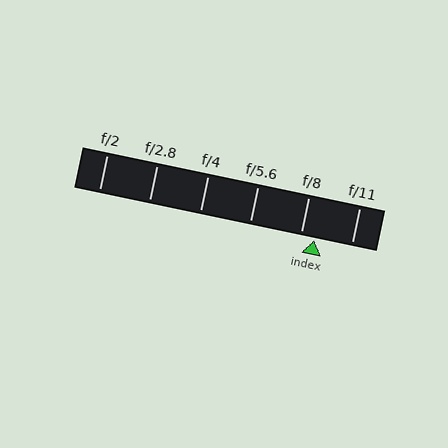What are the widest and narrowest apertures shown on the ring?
The widest aperture shown is f/2 and the narrowest is f/11.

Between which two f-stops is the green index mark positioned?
The index mark is between f/8 and f/11.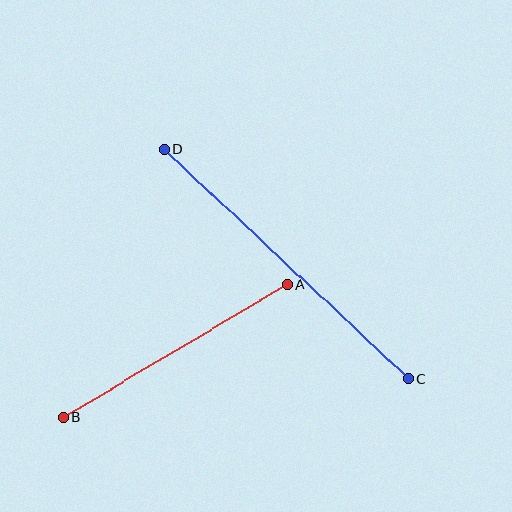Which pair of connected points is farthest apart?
Points C and D are farthest apart.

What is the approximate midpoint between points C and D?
The midpoint is at approximately (286, 264) pixels.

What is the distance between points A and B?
The distance is approximately 261 pixels.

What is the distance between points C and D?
The distance is approximately 336 pixels.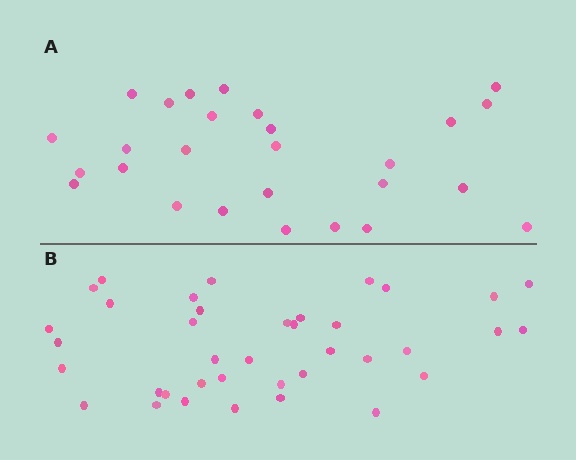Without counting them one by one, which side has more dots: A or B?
Region B (the bottom region) has more dots.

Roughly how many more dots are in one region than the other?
Region B has roughly 12 or so more dots than region A.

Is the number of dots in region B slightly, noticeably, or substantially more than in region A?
Region B has noticeably more, but not dramatically so. The ratio is roughly 1.4 to 1.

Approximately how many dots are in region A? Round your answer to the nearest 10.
About 30 dots. (The exact count is 27, which rounds to 30.)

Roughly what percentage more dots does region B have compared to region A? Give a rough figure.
About 40% more.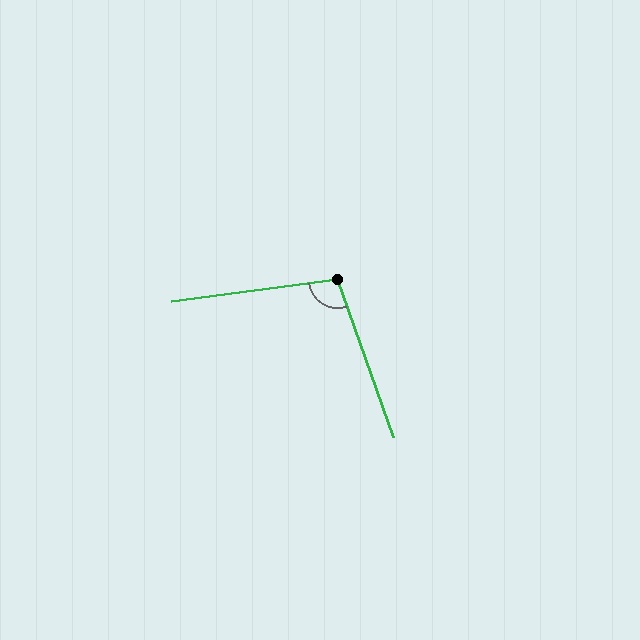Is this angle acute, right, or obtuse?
It is obtuse.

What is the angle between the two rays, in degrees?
Approximately 102 degrees.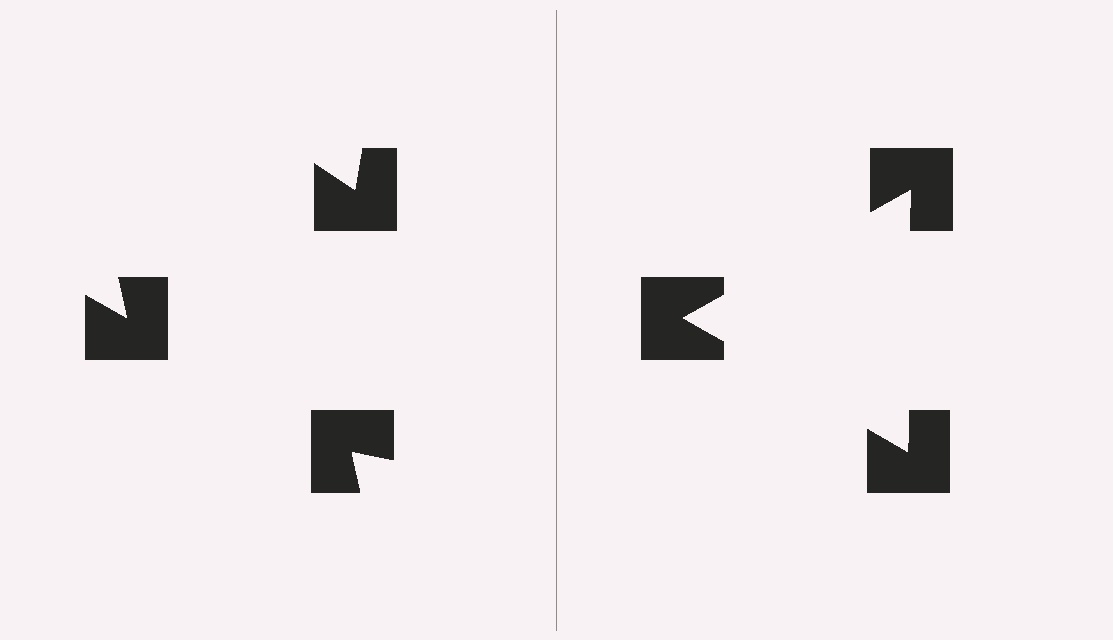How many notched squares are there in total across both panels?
6 — 3 on each side.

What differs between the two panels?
The notched squares are positioned identically on both sides; only the wedge orientations differ. On the right they align to a triangle; on the left they are misaligned.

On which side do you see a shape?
An illusory triangle appears on the right side. On the left side the wedge cuts are rotated, so no coherent shape forms.